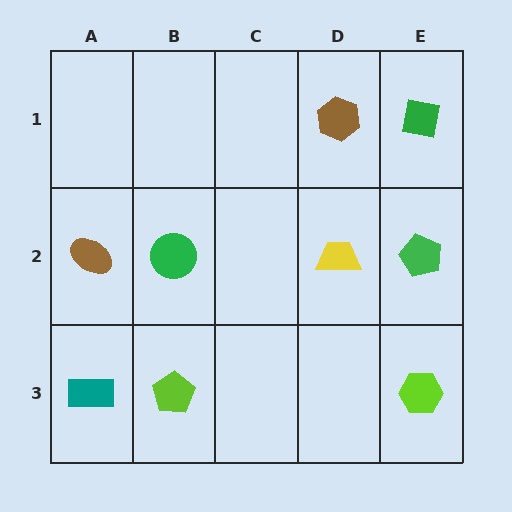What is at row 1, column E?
A green square.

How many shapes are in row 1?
2 shapes.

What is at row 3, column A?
A teal rectangle.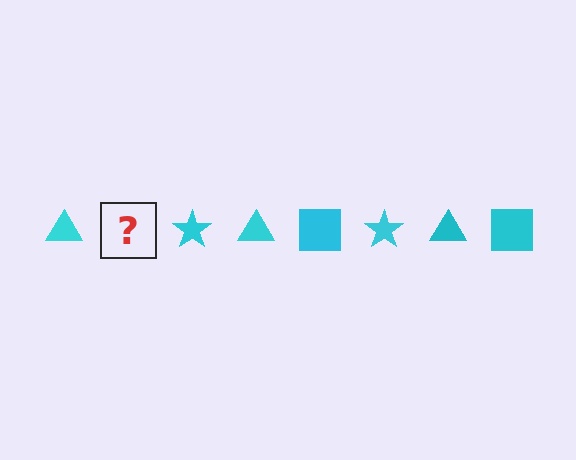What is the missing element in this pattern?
The missing element is a cyan square.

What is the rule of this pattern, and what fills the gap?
The rule is that the pattern cycles through triangle, square, star shapes in cyan. The gap should be filled with a cyan square.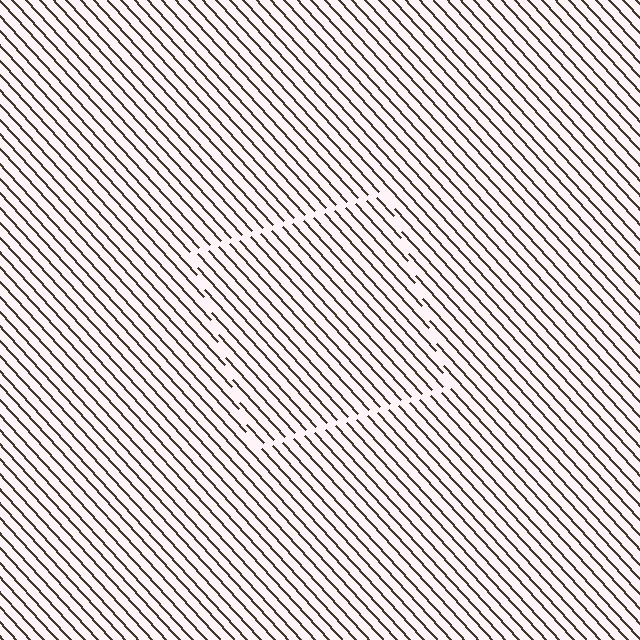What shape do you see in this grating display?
An illusory square. The interior of the shape contains the same grating, shifted by half a period — the contour is defined by the phase discontinuity where line-ends from the inner and outer gratings abut.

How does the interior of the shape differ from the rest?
The interior of the shape contains the same grating, shifted by half a period — the contour is defined by the phase discontinuity where line-ends from the inner and outer gratings abut.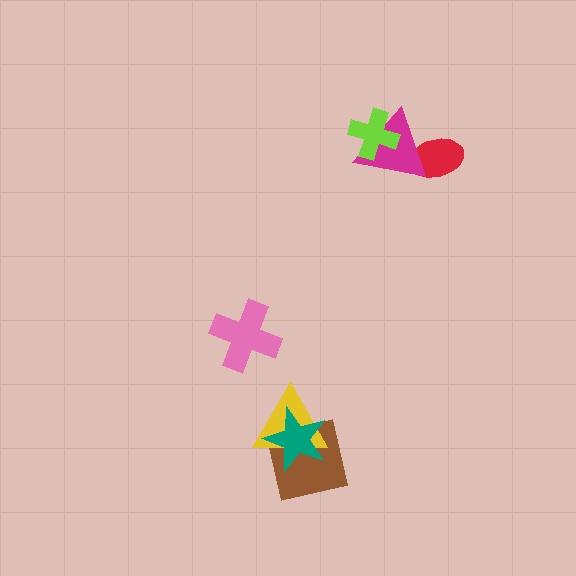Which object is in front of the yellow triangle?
The teal star is in front of the yellow triangle.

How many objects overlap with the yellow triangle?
2 objects overlap with the yellow triangle.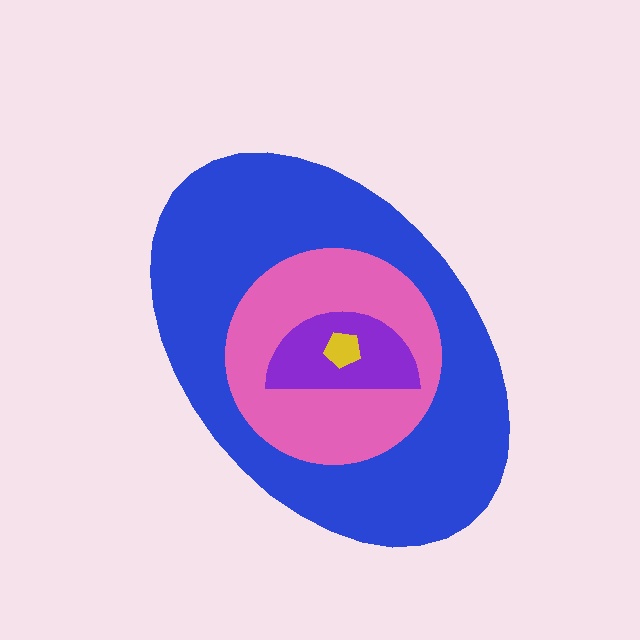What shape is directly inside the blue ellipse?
The pink circle.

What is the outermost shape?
The blue ellipse.